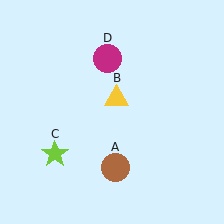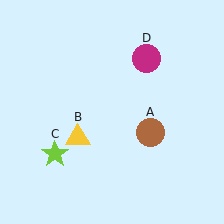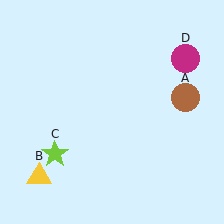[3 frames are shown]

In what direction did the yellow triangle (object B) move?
The yellow triangle (object B) moved down and to the left.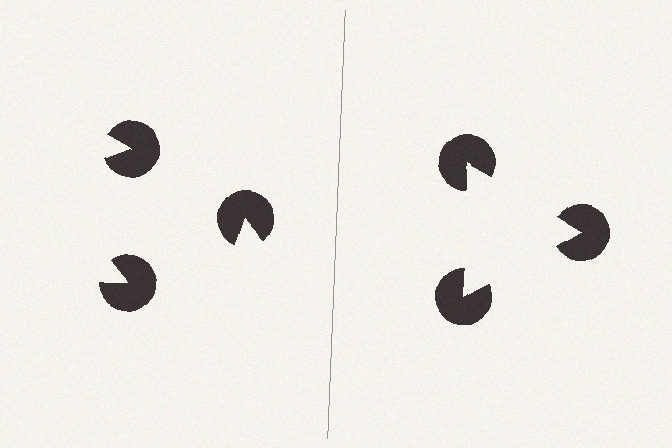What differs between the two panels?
The pac-man discs are positioned identically on both sides; only the wedge orientations differ. On the right they align to a triangle; on the left they are misaligned.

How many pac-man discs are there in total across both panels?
6 — 3 on each side.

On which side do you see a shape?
An illusory triangle appears on the right side. On the left side the wedge cuts are rotated, so no coherent shape forms.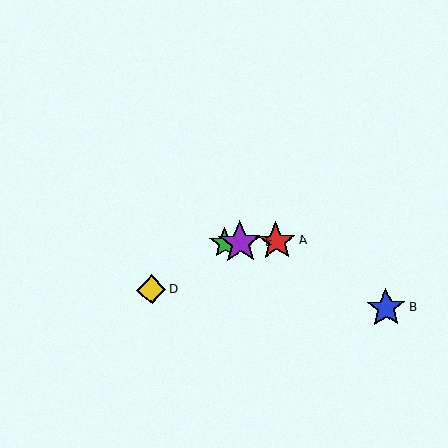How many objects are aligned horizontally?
3 objects (A, C, E) are aligned horizontally.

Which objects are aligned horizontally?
Objects A, C, E are aligned horizontally.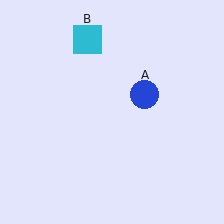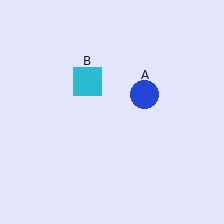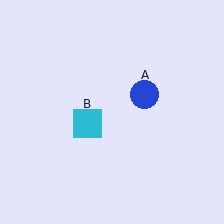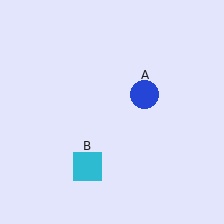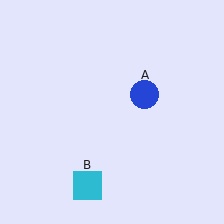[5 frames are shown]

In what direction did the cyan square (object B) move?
The cyan square (object B) moved down.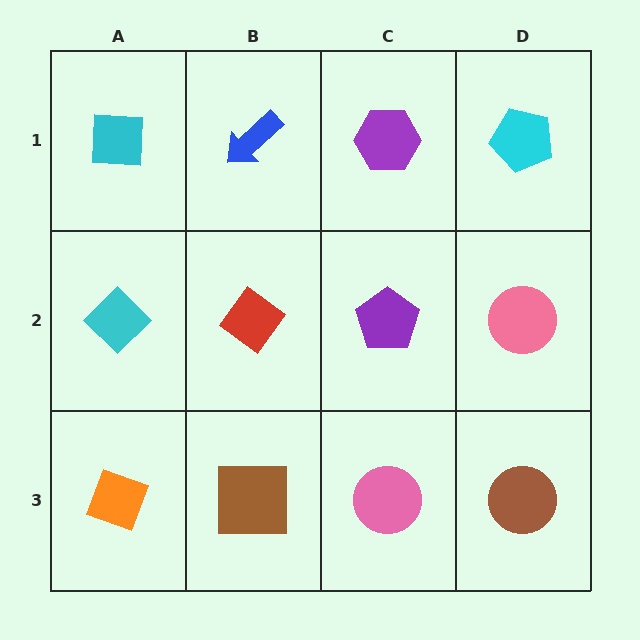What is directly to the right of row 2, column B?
A purple pentagon.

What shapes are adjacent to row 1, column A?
A cyan diamond (row 2, column A), a blue arrow (row 1, column B).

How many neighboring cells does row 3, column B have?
3.